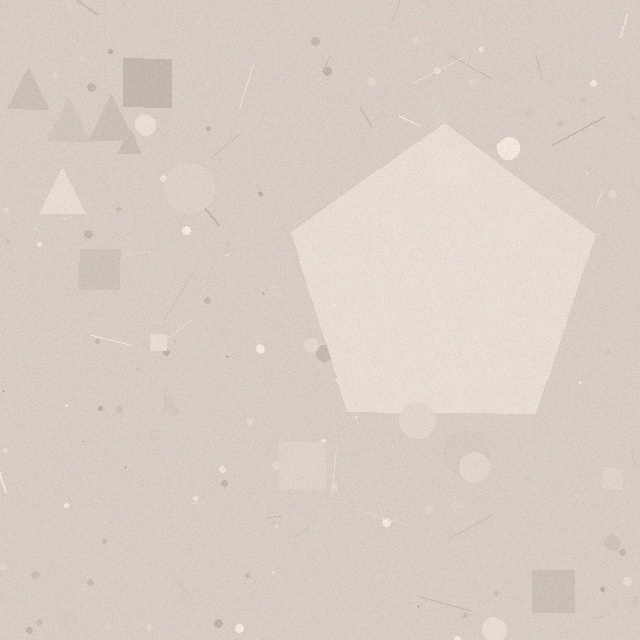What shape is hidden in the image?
A pentagon is hidden in the image.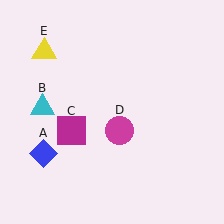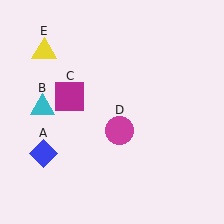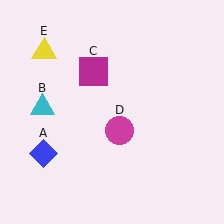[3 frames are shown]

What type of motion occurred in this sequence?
The magenta square (object C) rotated clockwise around the center of the scene.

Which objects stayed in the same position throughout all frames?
Blue diamond (object A) and cyan triangle (object B) and magenta circle (object D) and yellow triangle (object E) remained stationary.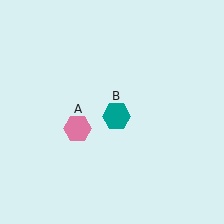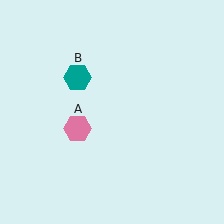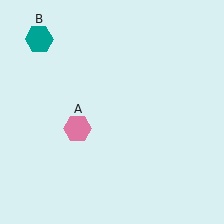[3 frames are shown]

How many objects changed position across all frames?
1 object changed position: teal hexagon (object B).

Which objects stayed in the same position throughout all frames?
Pink hexagon (object A) remained stationary.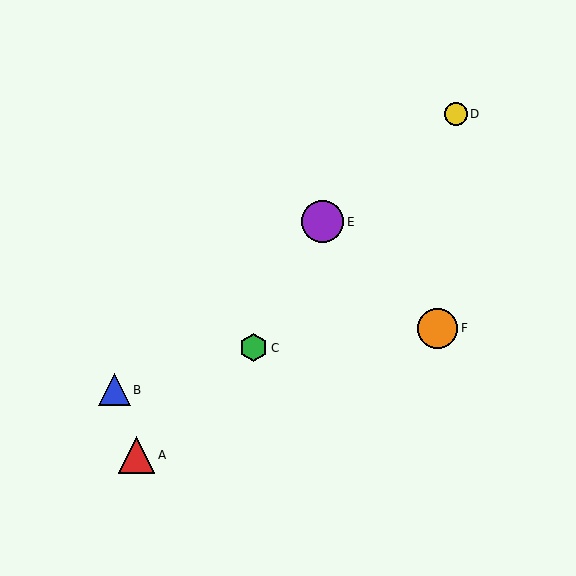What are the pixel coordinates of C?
Object C is at (254, 348).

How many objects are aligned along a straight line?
3 objects (B, D, E) are aligned along a straight line.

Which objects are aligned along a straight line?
Objects B, D, E are aligned along a straight line.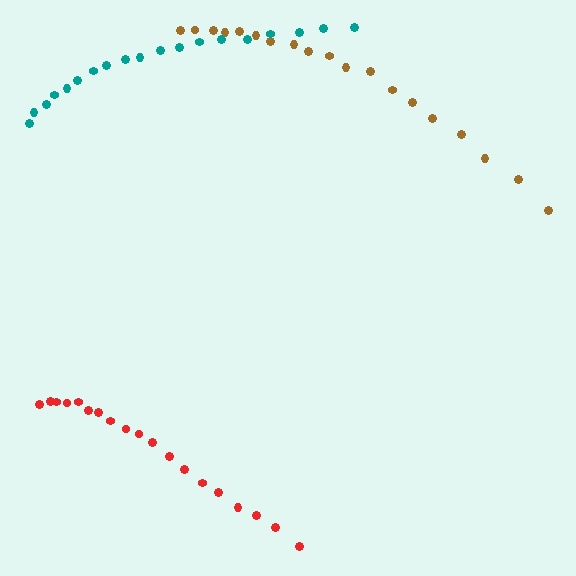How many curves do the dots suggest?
There are 3 distinct paths.